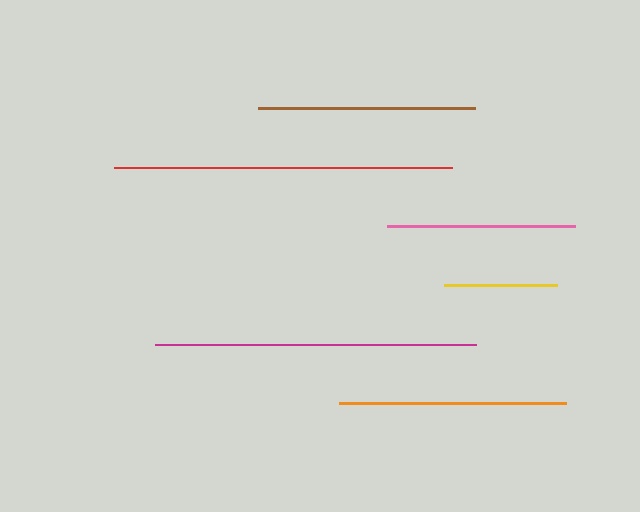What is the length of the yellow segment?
The yellow segment is approximately 113 pixels long.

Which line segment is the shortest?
The yellow line is the shortest at approximately 113 pixels.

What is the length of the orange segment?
The orange segment is approximately 227 pixels long.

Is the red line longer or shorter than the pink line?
The red line is longer than the pink line.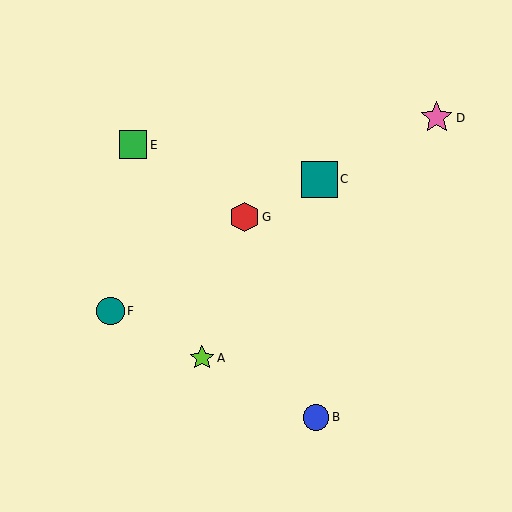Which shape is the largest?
The teal square (labeled C) is the largest.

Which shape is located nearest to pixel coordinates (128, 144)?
The green square (labeled E) at (133, 145) is nearest to that location.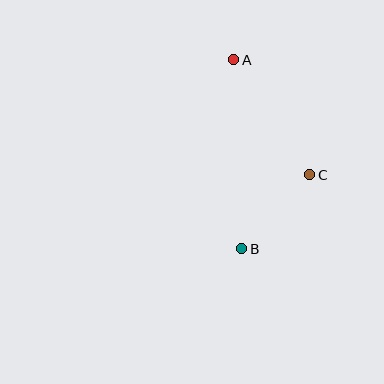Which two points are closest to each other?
Points B and C are closest to each other.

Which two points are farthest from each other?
Points A and B are farthest from each other.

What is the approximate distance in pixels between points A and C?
The distance between A and C is approximately 138 pixels.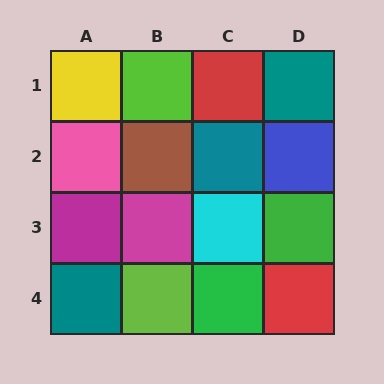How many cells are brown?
1 cell is brown.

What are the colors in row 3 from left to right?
Magenta, magenta, cyan, green.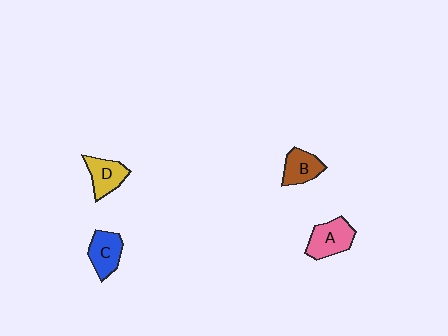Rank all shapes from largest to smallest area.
From largest to smallest: A (pink), C (blue), D (yellow), B (brown).